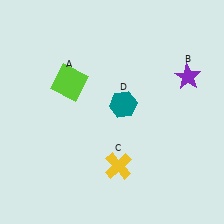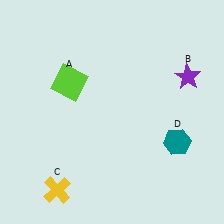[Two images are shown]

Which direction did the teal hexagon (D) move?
The teal hexagon (D) moved right.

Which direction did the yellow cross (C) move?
The yellow cross (C) moved left.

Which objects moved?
The objects that moved are: the yellow cross (C), the teal hexagon (D).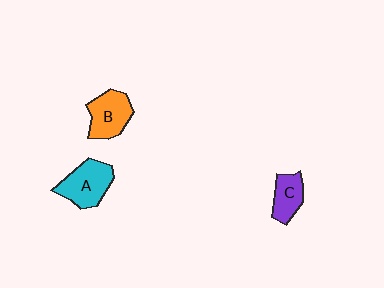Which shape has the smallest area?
Shape C (purple).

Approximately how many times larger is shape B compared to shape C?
Approximately 1.4 times.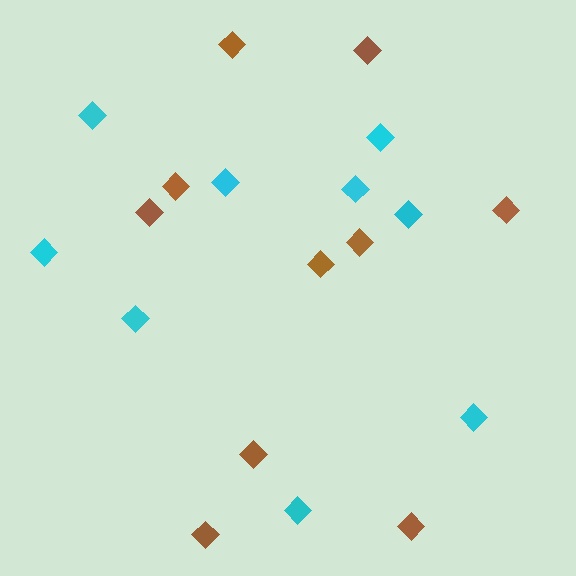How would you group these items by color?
There are 2 groups: one group of cyan diamonds (9) and one group of brown diamonds (10).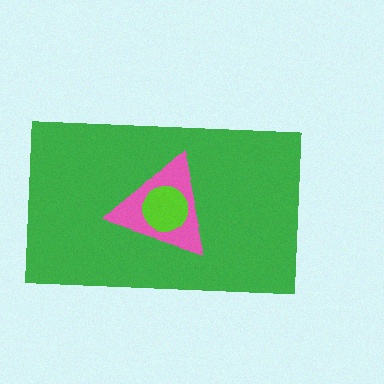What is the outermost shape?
The green rectangle.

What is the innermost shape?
The lime circle.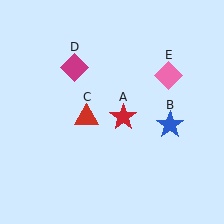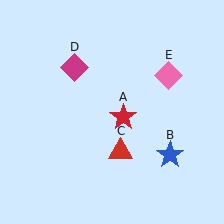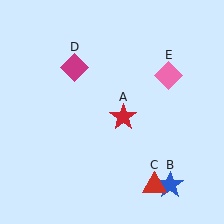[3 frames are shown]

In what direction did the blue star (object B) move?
The blue star (object B) moved down.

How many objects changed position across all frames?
2 objects changed position: blue star (object B), red triangle (object C).